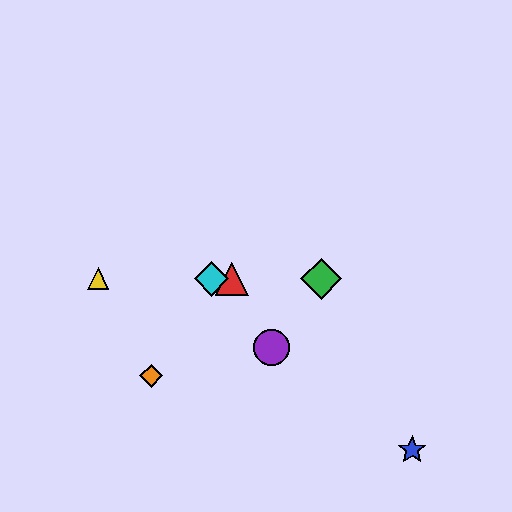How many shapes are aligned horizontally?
4 shapes (the red triangle, the green diamond, the yellow triangle, the cyan diamond) are aligned horizontally.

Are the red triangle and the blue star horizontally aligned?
No, the red triangle is at y≈279 and the blue star is at y≈450.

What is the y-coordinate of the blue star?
The blue star is at y≈450.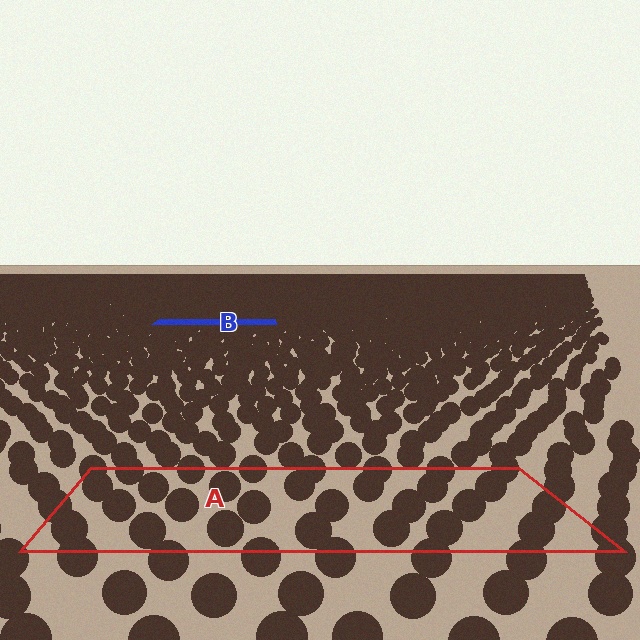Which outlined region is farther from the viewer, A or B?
Region B is farther from the viewer — the texture elements inside it appear smaller and more densely packed.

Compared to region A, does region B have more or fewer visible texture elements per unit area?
Region B has more texture elements per unit area — they are packed more densely because it is farther away.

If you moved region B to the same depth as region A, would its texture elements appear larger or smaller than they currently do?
They would appear larger. At a closer depth, the same texture elements are projected at a bigger on-screen size.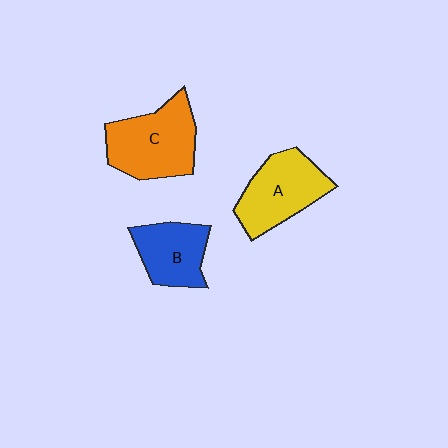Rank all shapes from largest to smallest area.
From largest to smallest: C (orange), A (yellow), B (blue).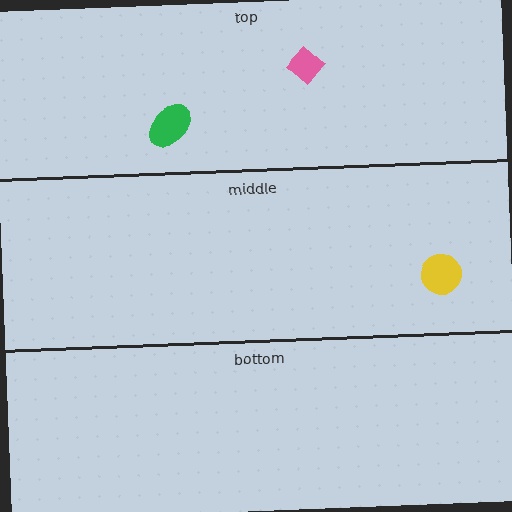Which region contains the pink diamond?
The top region.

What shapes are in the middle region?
The yellow circle.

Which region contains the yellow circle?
The middle region.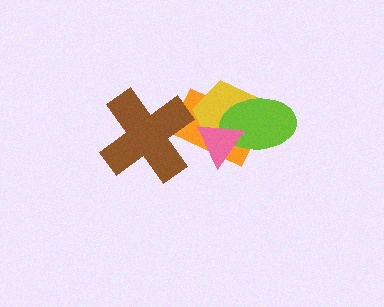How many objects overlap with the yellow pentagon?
3 objects overlap with the yellow pentagon.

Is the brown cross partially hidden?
No, no other shape covers it.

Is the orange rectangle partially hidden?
Yes, it is partially covered by another shape.